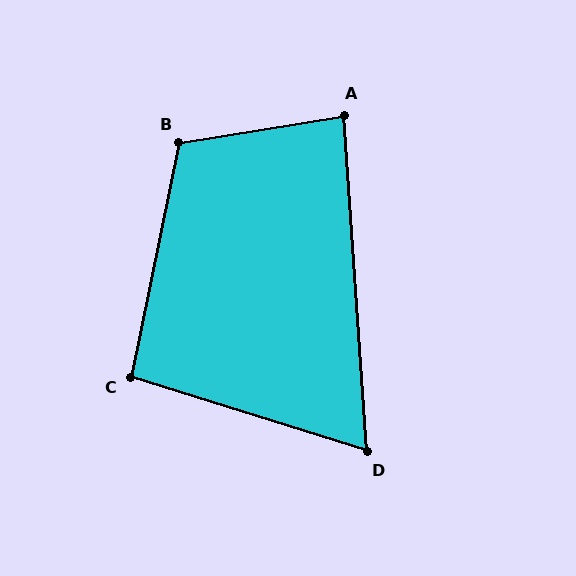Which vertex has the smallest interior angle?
D, at approximately 69 degrees.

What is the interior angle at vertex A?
Approximately 85 degrees (acute).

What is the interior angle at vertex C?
Approximately 95 degrees (obtuse).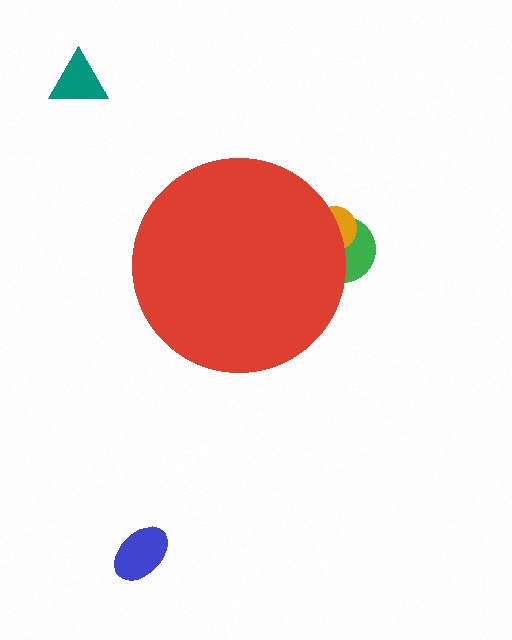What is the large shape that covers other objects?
A red circle.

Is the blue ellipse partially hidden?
No, the blue ellipse is fully visible.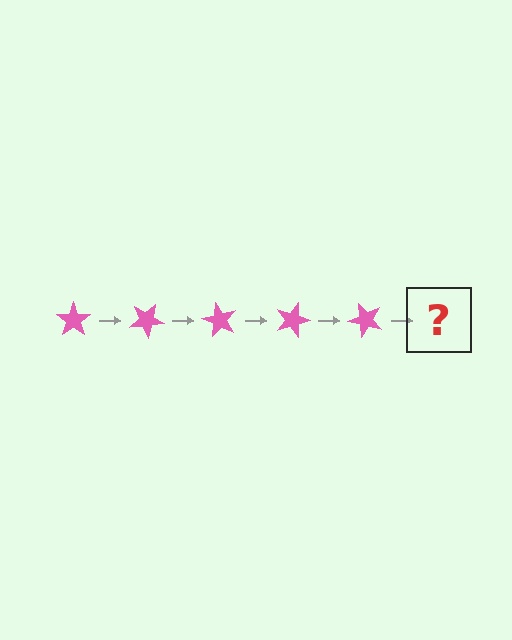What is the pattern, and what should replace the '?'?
The pattern is that the star rotates 30 degrees each step. The '?' should be a pink star rotated 150 degrees.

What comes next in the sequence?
The next element should be a pink star rotated 150 degrees.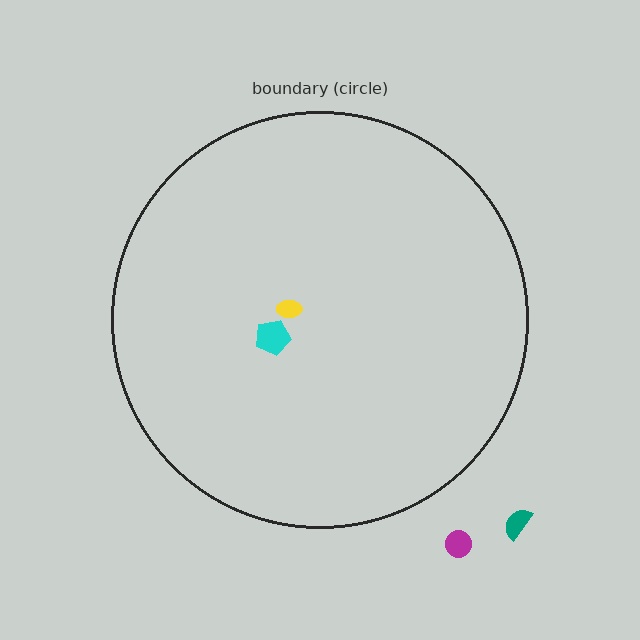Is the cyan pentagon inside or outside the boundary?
Inside.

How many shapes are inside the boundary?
2 inside, 2 outside.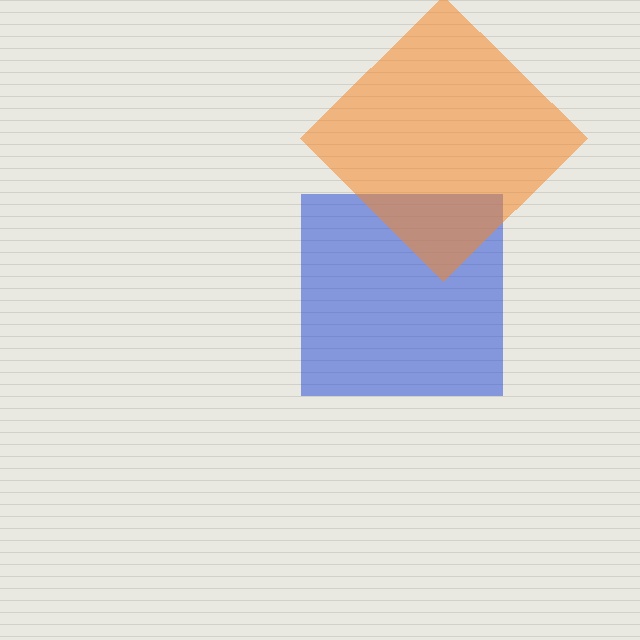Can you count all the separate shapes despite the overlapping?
Yes, there are 2 separate shapes.